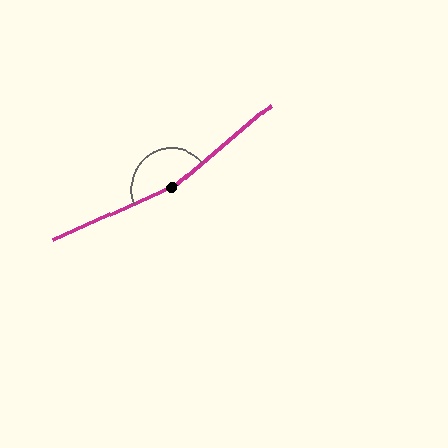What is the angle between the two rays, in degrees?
Approximately 164 degrees.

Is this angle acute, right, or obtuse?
It is obtuse.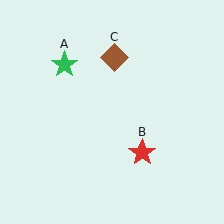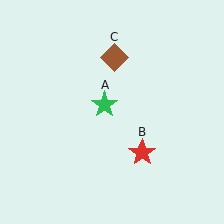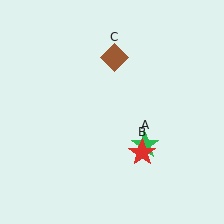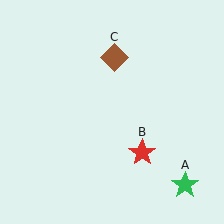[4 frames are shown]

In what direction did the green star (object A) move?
The green star (object A) moved down and to the right.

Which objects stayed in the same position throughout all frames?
Red star (object B) and brown diamond (object C) remained stationary.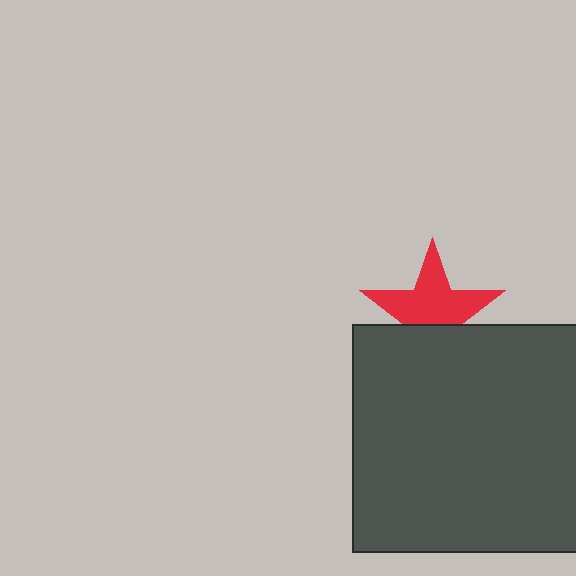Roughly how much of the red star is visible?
About half of it is visible (roughly 64%).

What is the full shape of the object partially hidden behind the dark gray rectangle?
The partially hidden object is a red star.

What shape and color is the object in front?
The object in front is a dark gray rectangle.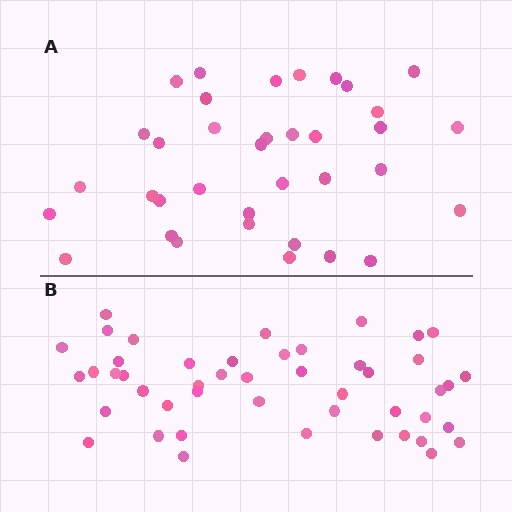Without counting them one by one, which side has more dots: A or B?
Region B (the bottom region) has more dots.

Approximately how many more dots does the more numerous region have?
Region B has roughly 12 or so more dots than region A.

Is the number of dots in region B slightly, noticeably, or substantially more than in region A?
Region B has noticeably more, but not dramatically so. The ratio is roughly 1.3 to 1.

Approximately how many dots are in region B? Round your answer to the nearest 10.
About 50 dots. (The exact count is 47, which rounds to 50.)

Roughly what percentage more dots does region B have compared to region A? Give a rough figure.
About 30% more.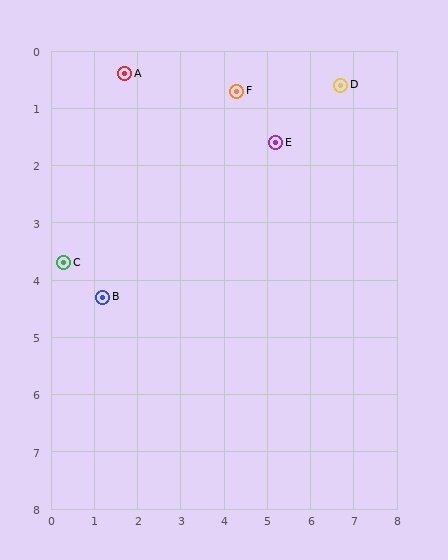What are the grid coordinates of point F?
Point F is at approximately (4.3, 0.7).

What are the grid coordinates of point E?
Point E is at approximately (5.2, 1.6).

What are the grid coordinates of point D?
Point D is at approximately (6.7, 0.6).